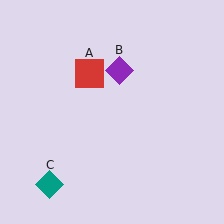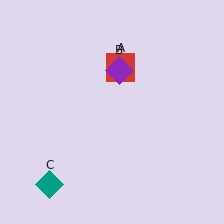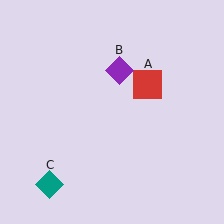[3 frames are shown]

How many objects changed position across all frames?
1 object changed position: red square (object A).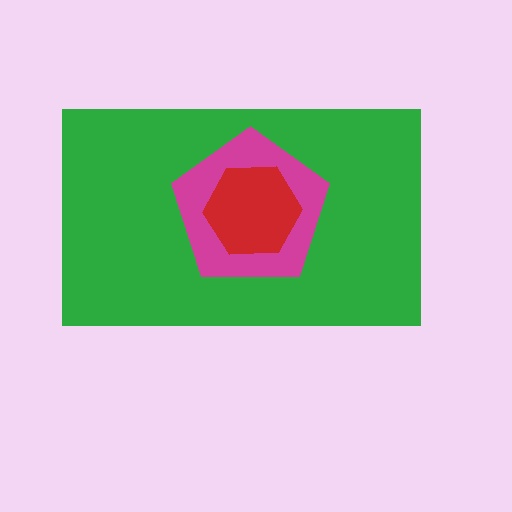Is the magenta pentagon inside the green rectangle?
Yes.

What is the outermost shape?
The green rectangle.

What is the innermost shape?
The red hexagon.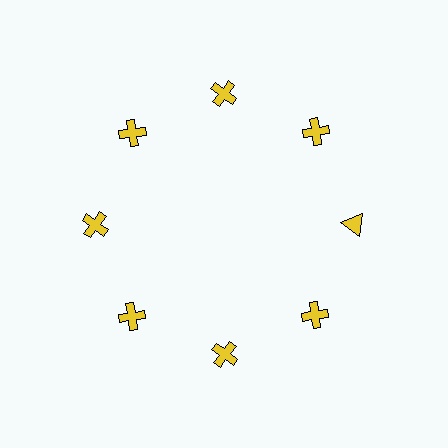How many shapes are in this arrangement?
There are 8 shapes arranged in a ring pattern.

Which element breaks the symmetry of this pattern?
The yellow triangle at roughly the 3 o'clock position breaks the symmetry. All other shapes are yellow crosses.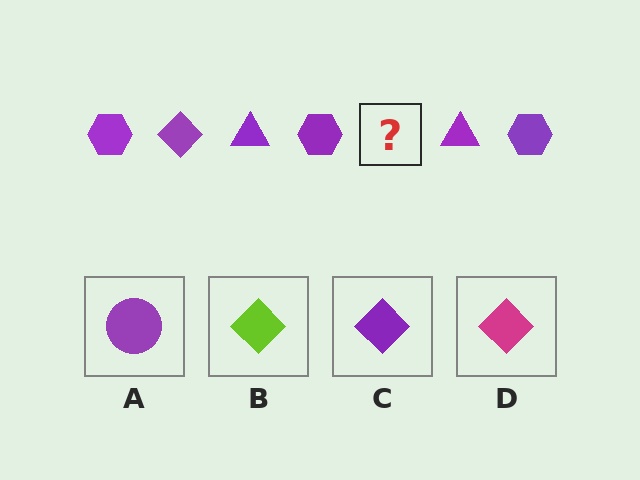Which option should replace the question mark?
Option C.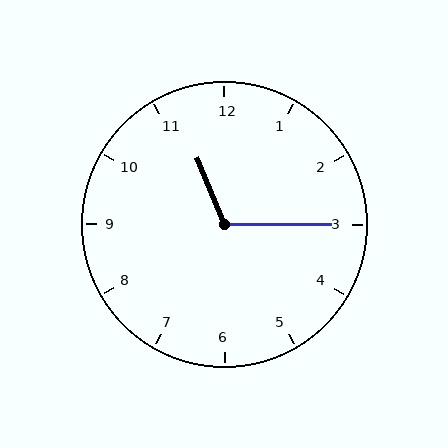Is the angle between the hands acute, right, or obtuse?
It is obtuse.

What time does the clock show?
11:15.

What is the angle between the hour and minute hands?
Approximately 112 degrees.